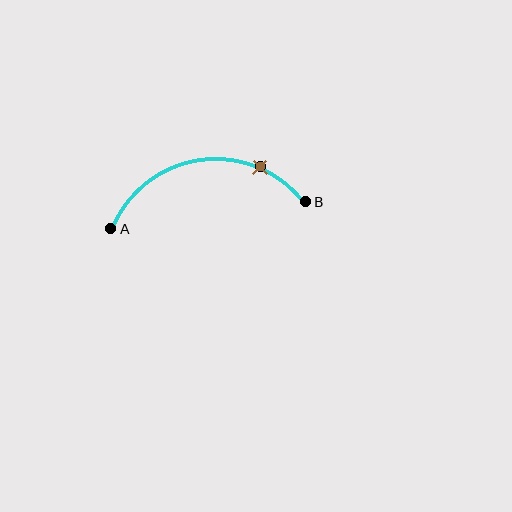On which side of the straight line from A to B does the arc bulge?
The arc bulges above the straight line connecting A and B.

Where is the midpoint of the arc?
The arc midpoint is the point on the curve farthest from the straight line joining A and B. It sits above that line.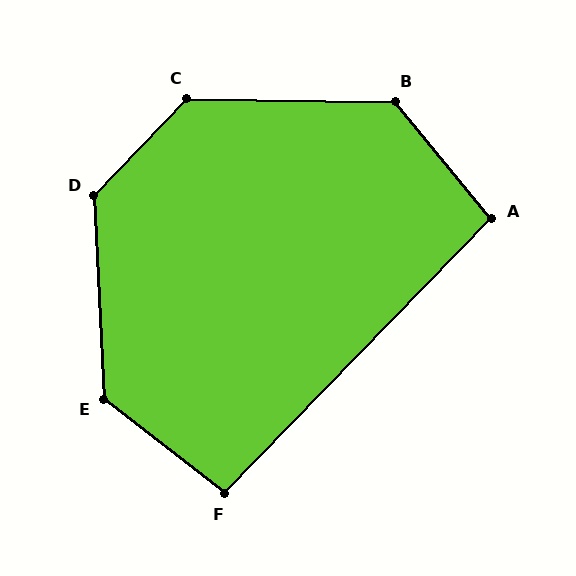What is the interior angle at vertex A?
Approximately 96 degrees (obtuse).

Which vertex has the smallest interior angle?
F, at approximately 96 degrees.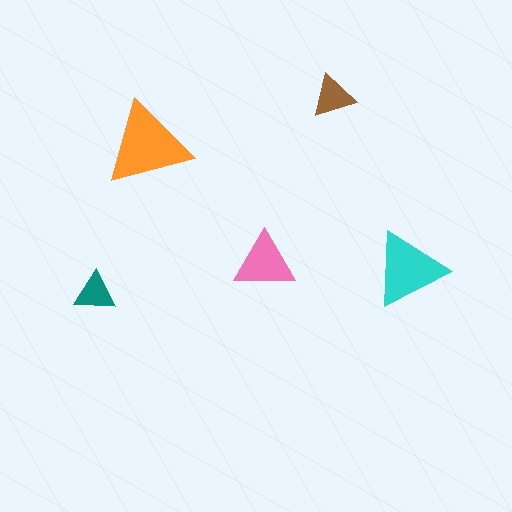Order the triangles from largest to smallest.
the orange one, the cyan one, the pink one, the brown one, the teal one.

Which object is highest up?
The brown triangle is topmost.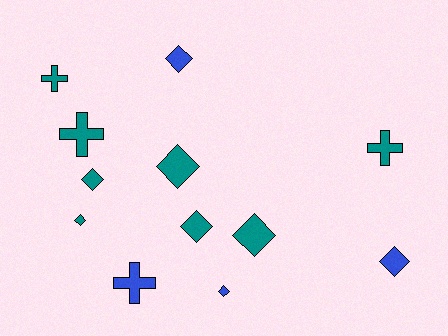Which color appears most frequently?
Teal, with 8 objects.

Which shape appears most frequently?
Diamond, with 8 objects.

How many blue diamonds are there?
There are 3 blue diamonds.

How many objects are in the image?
There are 12 objects.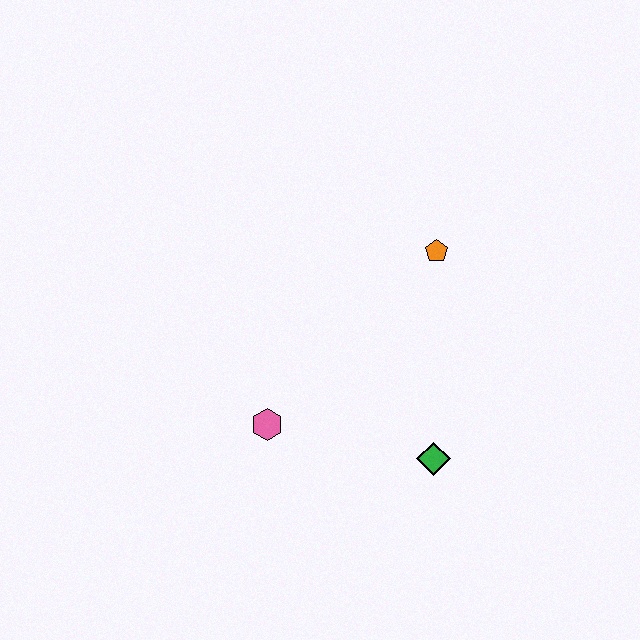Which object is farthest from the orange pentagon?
The pink hexagon is farthest from the orange pentagon.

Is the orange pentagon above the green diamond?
Yes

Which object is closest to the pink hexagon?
The green diamond is closest to the pink hexagon.